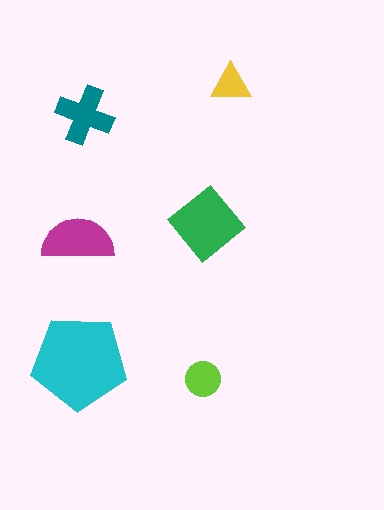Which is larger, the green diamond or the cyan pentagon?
The cyan pentagon.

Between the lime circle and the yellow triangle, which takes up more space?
The lime circle.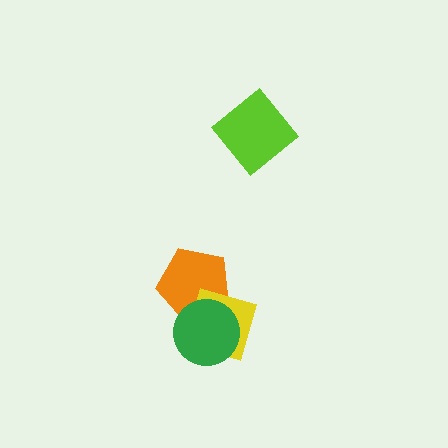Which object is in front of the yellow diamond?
The green circle is in front of the yellow diamond.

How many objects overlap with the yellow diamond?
2 objects overlap with the yellow diamond.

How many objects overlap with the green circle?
2 objects overlap with the green circle.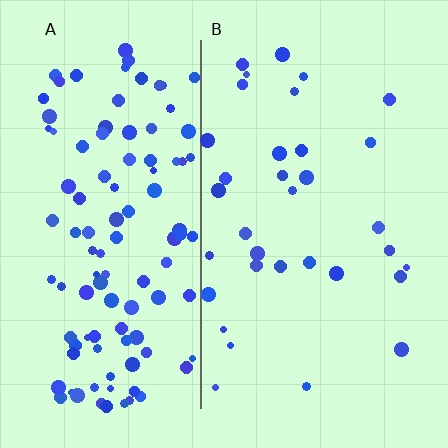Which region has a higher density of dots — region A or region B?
A (the left).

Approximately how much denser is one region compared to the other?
Approximately 3.3× — region A over region B.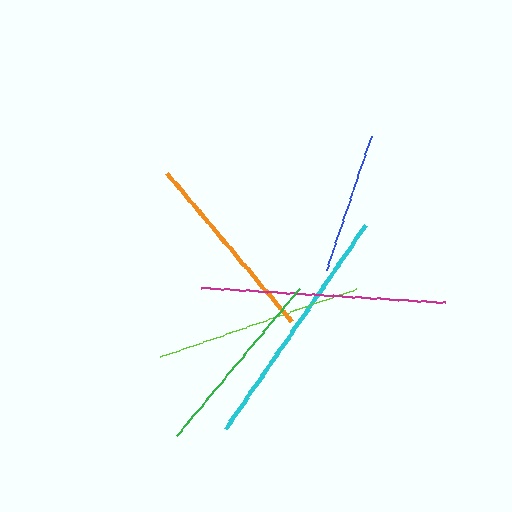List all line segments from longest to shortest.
From longest to shortest: cyan, magenta, lime, orange, green, blue.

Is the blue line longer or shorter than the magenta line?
The magenta line is longer than the blue line.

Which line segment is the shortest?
The blue line is the shortest at approximately 142 pixels.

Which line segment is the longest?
The cyan line is the longest at approximately 247 pixels.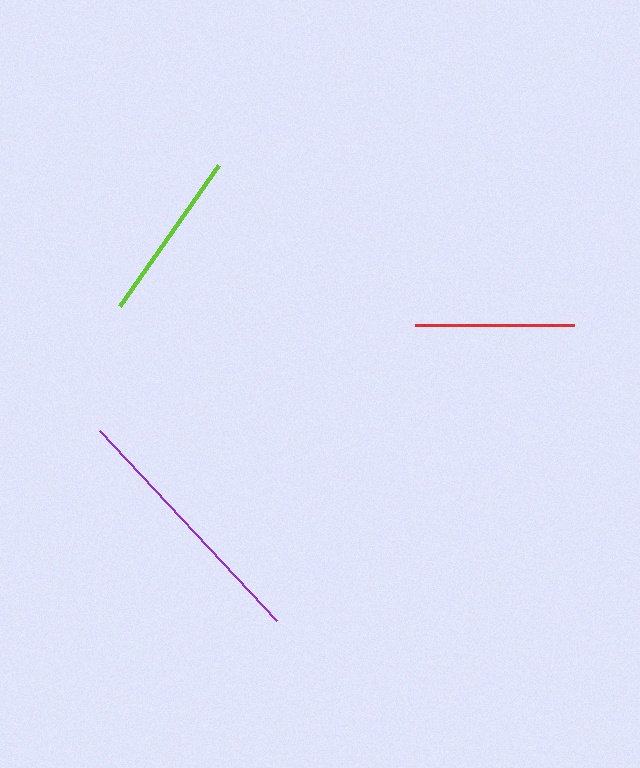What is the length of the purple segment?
The purple segment is approximately 259 pixels long.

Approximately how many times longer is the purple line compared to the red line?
The purple line is approximately 1.6 times the length of the red line.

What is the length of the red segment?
The red segment is approximately 159 pixels long.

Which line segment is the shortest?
The red line is the shortest at approximately 159 pixels.